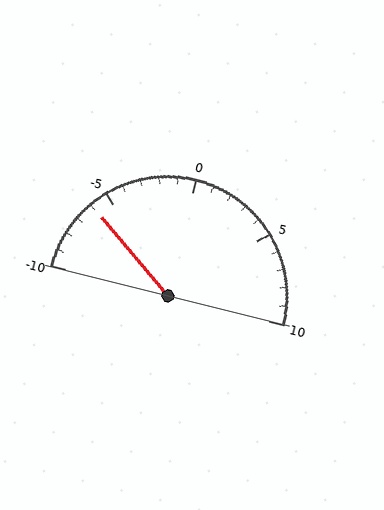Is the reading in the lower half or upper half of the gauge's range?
The reading is in the lower half of the range (-10 to 10).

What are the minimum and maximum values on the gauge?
The gauge ranges from -10 to 10.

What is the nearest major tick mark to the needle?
The nearest major tick mark is -5.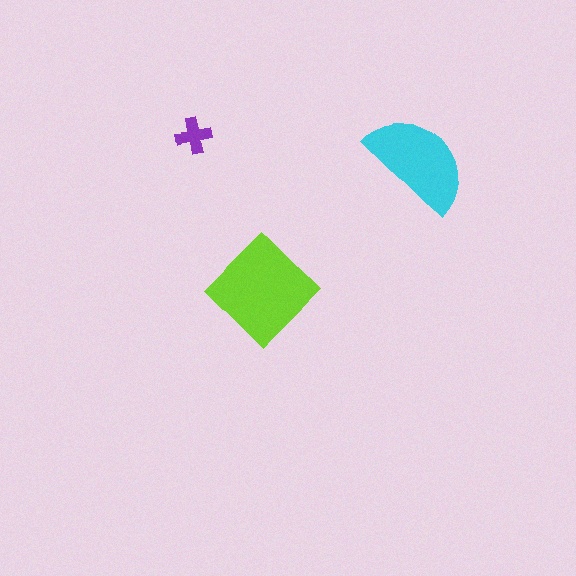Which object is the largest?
The lime diamond.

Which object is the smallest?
The purple cross.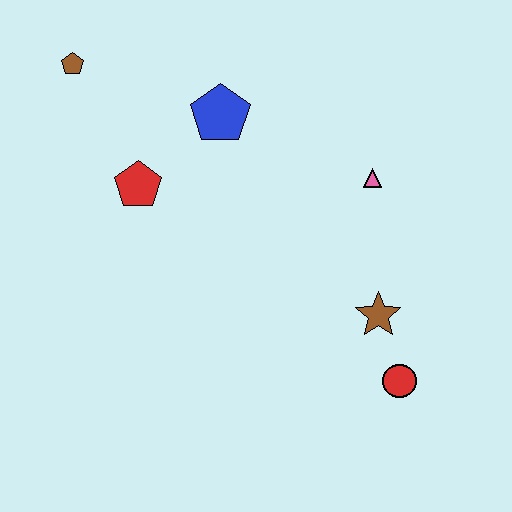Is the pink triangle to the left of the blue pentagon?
No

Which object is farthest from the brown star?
The brown pentagon is farthest from the brown star.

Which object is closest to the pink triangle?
The brown star is closest to the pink triangle.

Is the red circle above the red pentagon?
No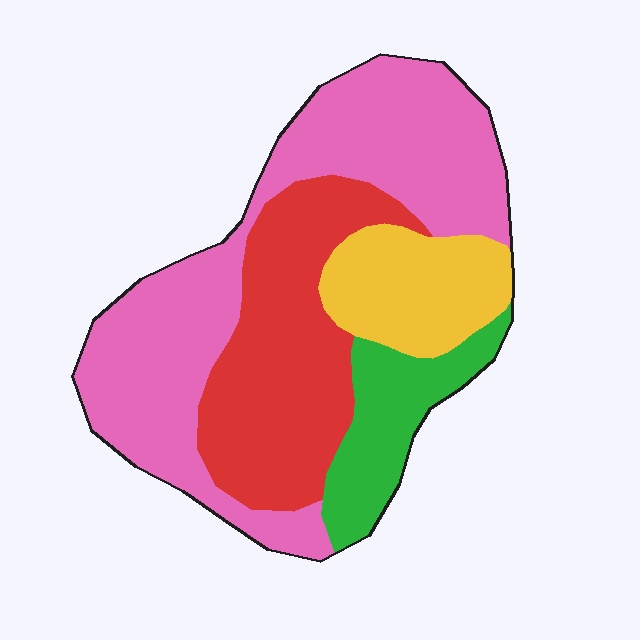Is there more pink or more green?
Pink.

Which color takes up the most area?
Pink, at roughly 45%.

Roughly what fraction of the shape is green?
Green covers about 15% of the shape.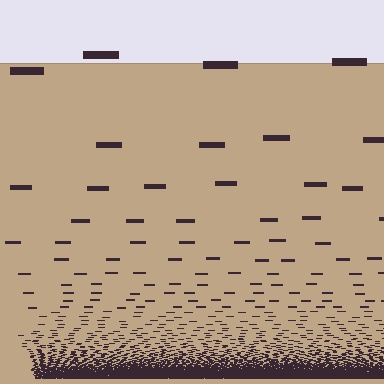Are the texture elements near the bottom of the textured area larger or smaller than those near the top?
Smaller. The gradient is inverted — elements near the bottom are smaller and denser.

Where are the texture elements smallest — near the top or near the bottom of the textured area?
Near the bottom.